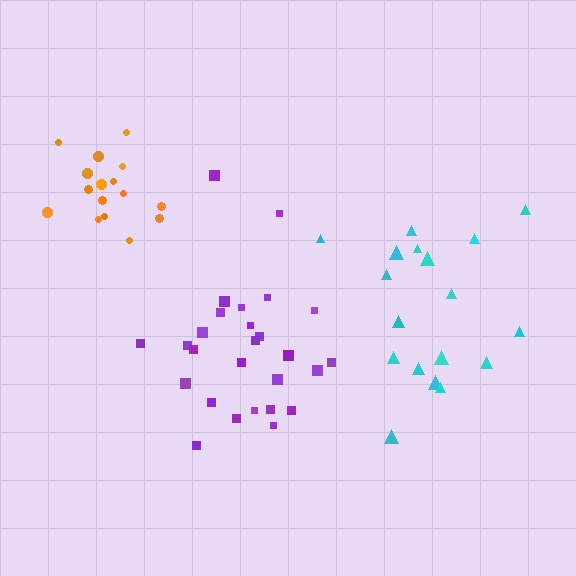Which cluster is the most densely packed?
Orange.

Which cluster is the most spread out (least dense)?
Cyan.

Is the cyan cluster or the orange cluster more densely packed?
Orange.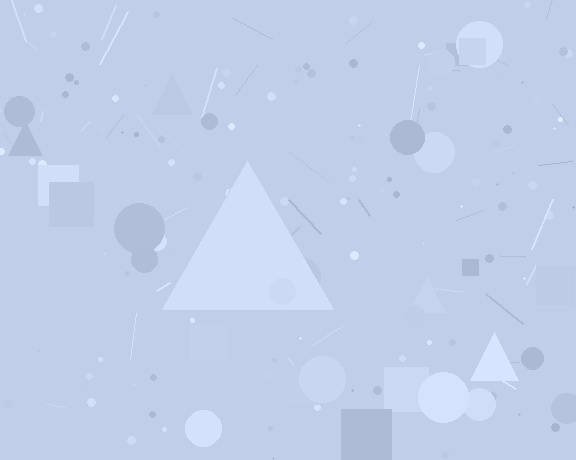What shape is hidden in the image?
A triangle is hidden in the image.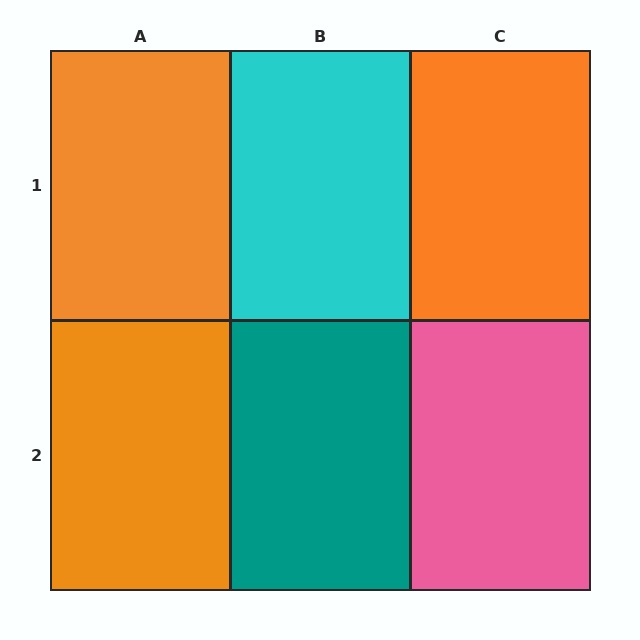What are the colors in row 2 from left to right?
Orange, teal, pink.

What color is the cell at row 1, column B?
Cyan.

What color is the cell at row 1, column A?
Orange.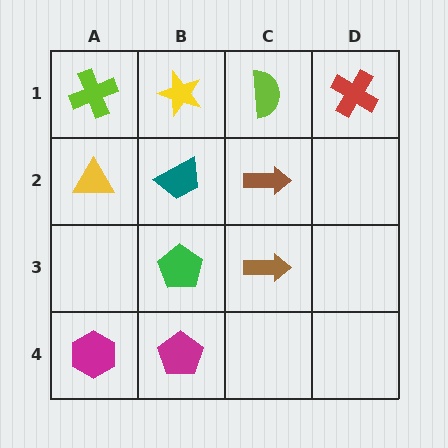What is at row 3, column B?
A green pentagon.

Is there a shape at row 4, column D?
No, that cell is empty.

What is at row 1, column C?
A lime semicircle.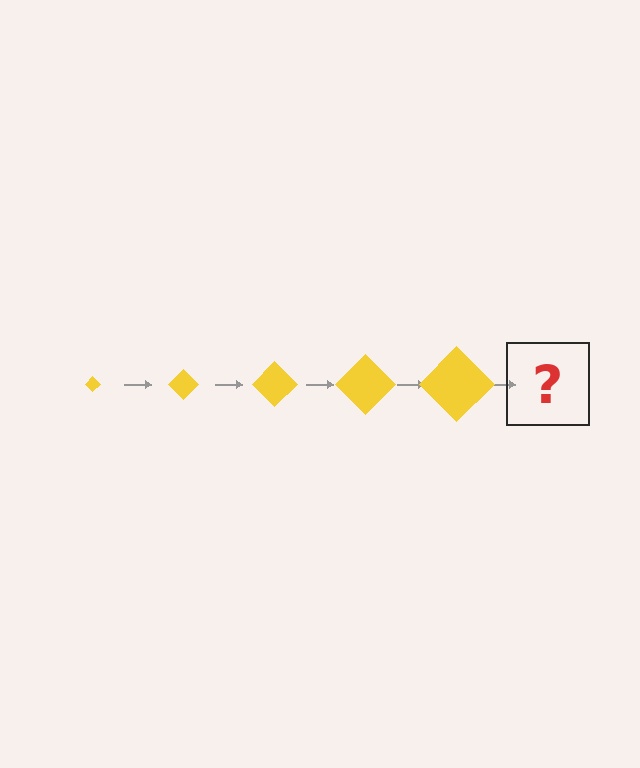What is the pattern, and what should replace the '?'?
The pattern is that the diamond gets progressively larger each step. The '?' should be a yellow diamond, larger than the previous one.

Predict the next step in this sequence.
The next step is a yellow diamond, larger than the previous one.